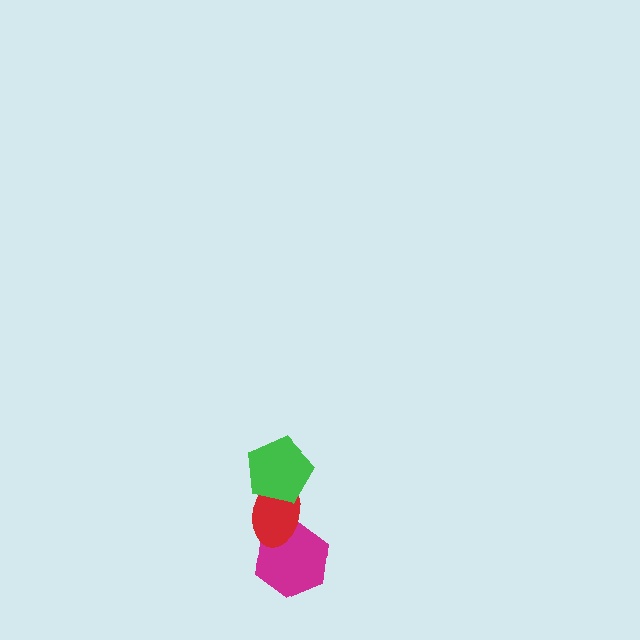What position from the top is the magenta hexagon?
The magenta hexagon is 3rd from the top.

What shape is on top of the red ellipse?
The green pentagon is on top of the red ellipse.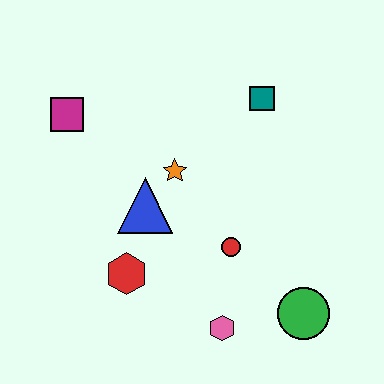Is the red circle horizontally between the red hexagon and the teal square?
Yes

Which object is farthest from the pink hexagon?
The magenta square is farthest from the pink hexagon.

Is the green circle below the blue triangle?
Yes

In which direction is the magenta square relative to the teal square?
The magenta square is to the left of the teal square.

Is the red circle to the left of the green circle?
Yes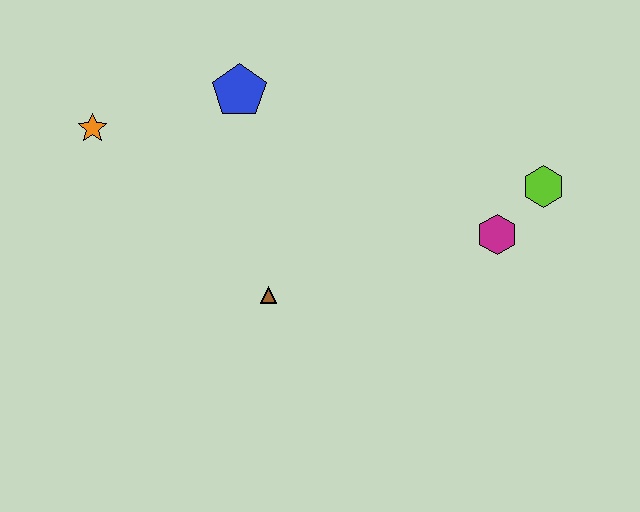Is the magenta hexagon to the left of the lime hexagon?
Yes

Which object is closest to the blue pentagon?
The orange star is closest to the blue pentagon.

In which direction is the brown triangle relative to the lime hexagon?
The brown triangle is to the left of the lime hexagon.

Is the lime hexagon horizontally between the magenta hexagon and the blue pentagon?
No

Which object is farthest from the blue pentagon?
The lime hexagon is farthest from the blue pentagon.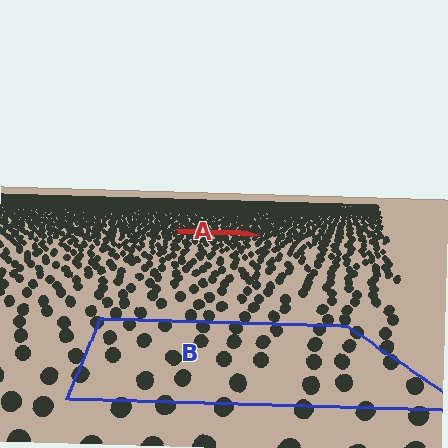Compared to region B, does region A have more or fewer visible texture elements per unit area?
Region A has more texture elements per unit area — they are packed more densely because it is farther away.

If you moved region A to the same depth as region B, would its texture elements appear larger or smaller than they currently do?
They would appear larger. At a closer depth, the same texture elements are projected at a bigger on-screen size.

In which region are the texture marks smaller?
The texture marks are smaller in region A, because it is farther away.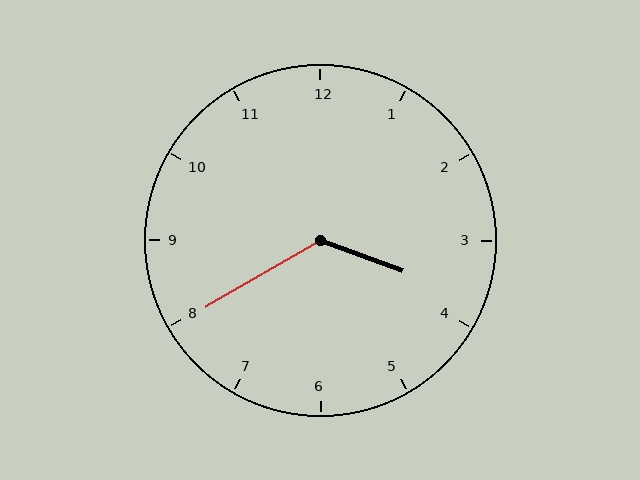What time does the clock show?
3:40.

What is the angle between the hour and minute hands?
Approximately 130 degrees.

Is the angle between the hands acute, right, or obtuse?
It is obtuse.